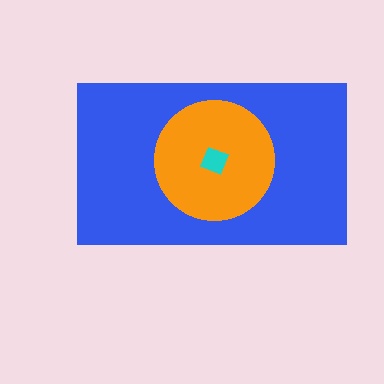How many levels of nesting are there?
3.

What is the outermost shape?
The blue rectangle.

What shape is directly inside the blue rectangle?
The orange circle.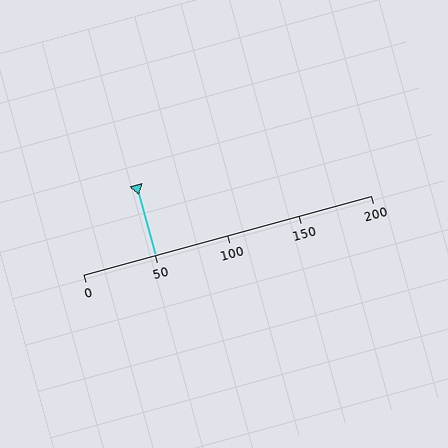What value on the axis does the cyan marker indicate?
The marker indicates approximately 50.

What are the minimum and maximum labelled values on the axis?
The axis runs from 0 to 200.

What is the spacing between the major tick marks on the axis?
The major ticks are spaced 50 apart.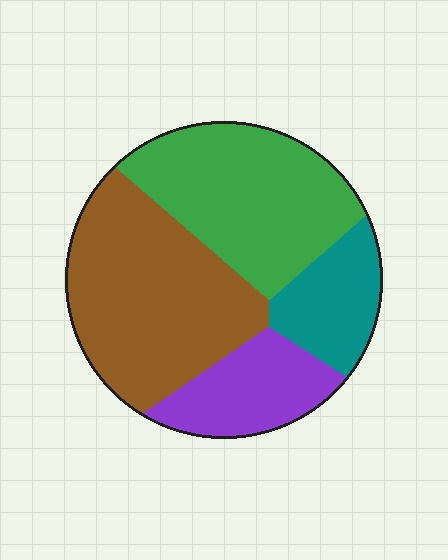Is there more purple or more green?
Green.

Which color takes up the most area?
Brown, at roughly 40%.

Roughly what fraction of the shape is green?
Green takes up between a sixth and a third of the shape.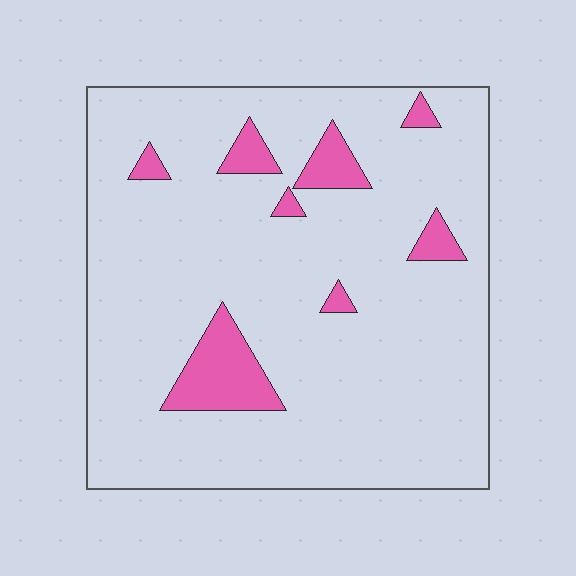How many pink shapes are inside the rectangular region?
8.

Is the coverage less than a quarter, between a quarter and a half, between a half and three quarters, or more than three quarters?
Less than a quarter.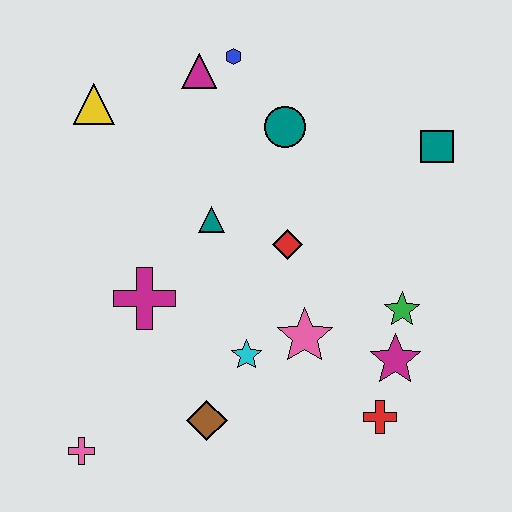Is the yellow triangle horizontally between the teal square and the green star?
No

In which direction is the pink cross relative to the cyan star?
The pink cross is to the left of the cyan star.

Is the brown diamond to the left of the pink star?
Yes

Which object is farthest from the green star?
The yellow triangle is farthest from the green star.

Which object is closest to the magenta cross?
The teal triangle is closest to the magenta cross.